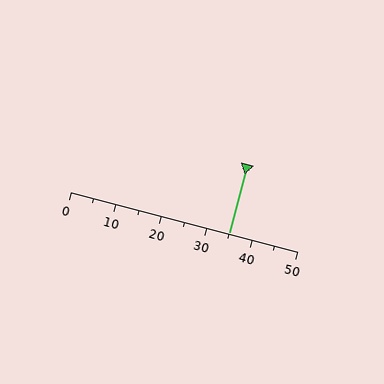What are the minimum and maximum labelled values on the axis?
The axis runs from 0 to 50.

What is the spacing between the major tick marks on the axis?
The major ticks are spaced 10 apart.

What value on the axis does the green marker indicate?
The marker indicates approximately 35.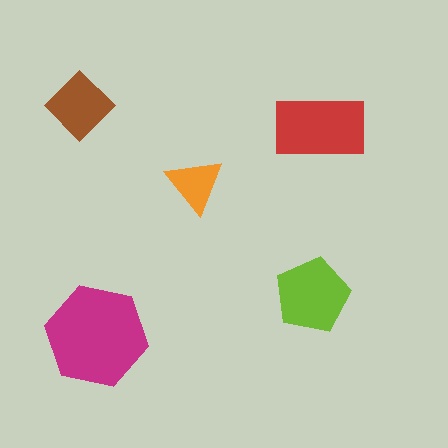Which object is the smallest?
The orange triangle.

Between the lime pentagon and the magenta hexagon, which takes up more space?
The magenta hexagon.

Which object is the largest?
The magenta hexagon.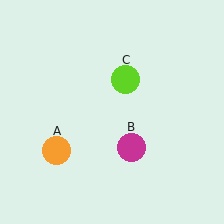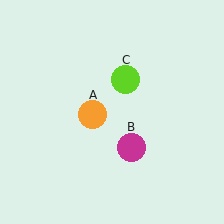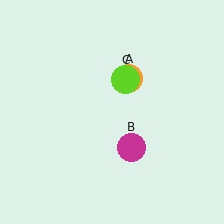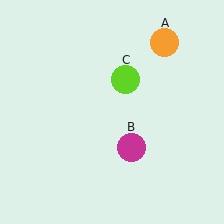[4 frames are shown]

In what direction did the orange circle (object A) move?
The orange circle (object A) moved up and to the right.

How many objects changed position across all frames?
1 object changed position: orange circle (object A).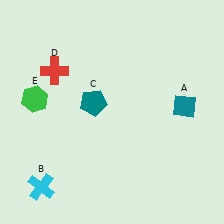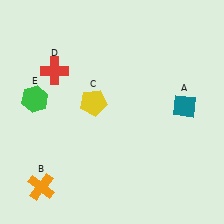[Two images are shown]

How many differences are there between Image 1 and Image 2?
There are 2 differences between the two images.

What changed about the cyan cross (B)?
In Image 1, B is cyan. In Image 2, it changed to orange.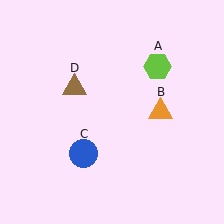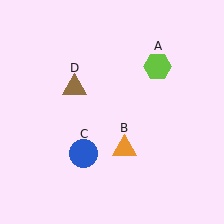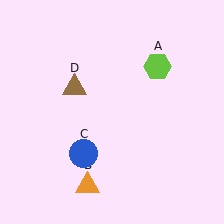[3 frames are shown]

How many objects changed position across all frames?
1 object changed position: orange triangle (object B).